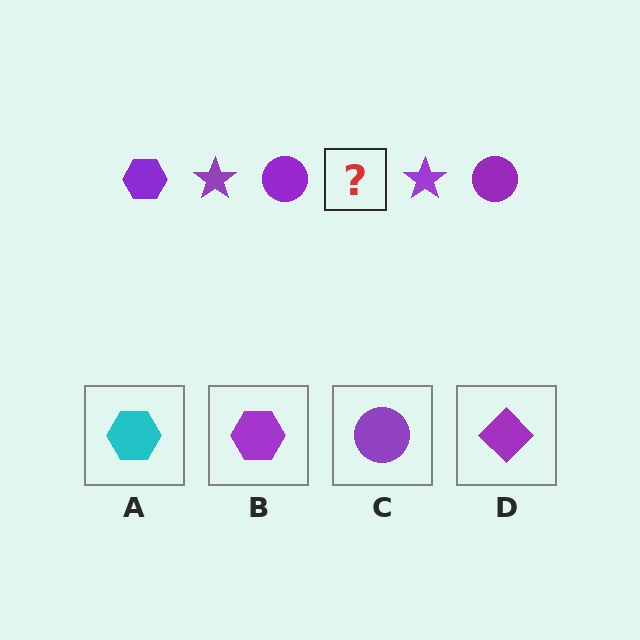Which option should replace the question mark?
Option B.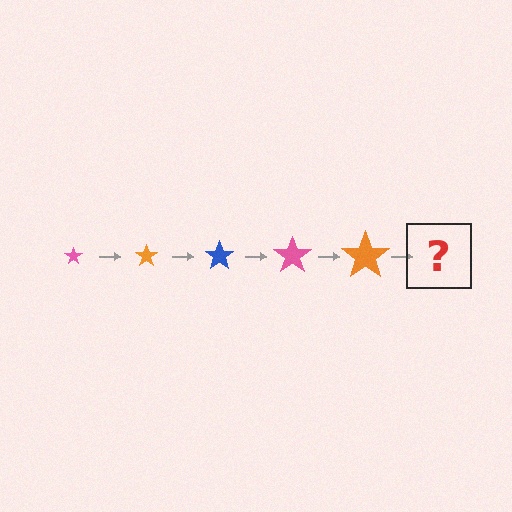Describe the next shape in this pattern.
It should be a blue star, larger than the previous one.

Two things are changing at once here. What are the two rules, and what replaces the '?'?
The two rules are that the star grows larger each step and the color cycles through pink, orange, and blue. The '?' should be a blue star, larger than the previous one.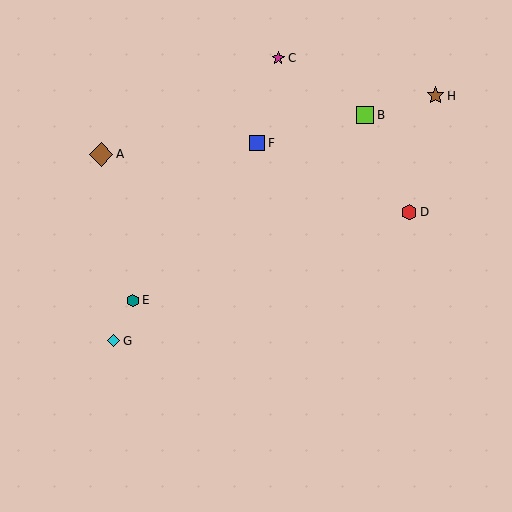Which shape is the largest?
The brown diamond (labeled A) is the largest.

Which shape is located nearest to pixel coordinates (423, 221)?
The red hexagon (labeled D) at (409, 212) is nearest to that location.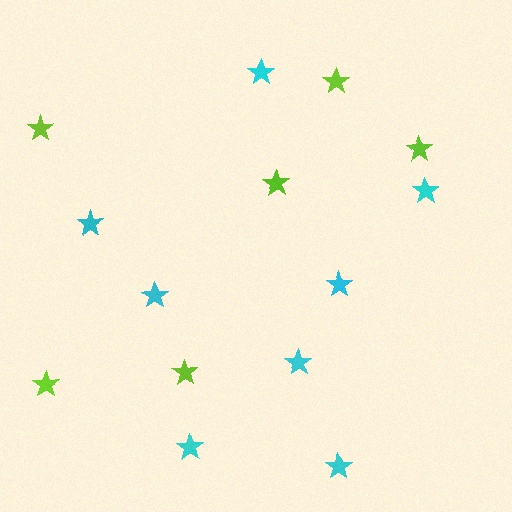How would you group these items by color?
There are 2 groups: one group of cyan stars (8) and one group of lime stars (6).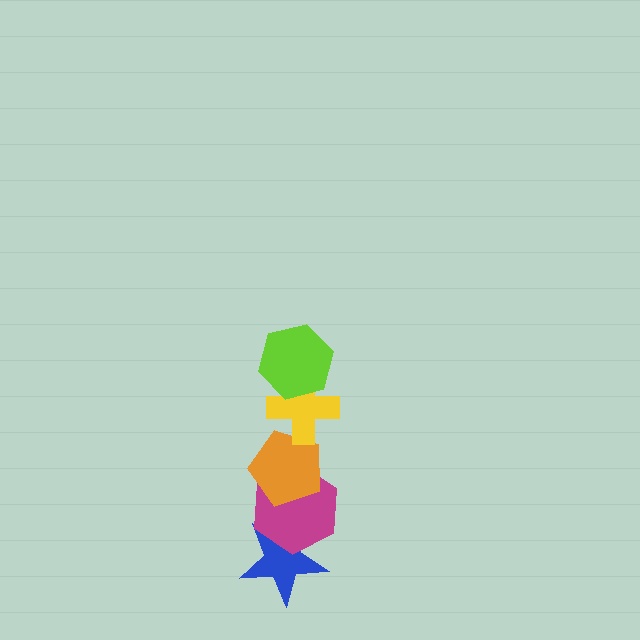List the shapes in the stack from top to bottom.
From top to bottom: the lime hexagon, the yellow cross, the orange pentagon, the magenta hexagon, the blue star.